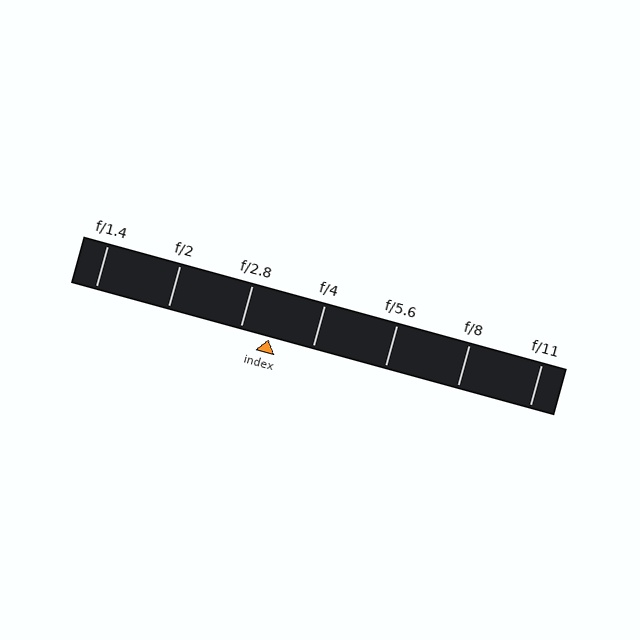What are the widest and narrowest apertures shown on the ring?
The widest aperture shown is f/1.4 and the narrowest is f/11.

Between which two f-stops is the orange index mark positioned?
The index mark is between f/2.8 and f/4.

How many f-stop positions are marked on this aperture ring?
There are 7 f-stop positions marked.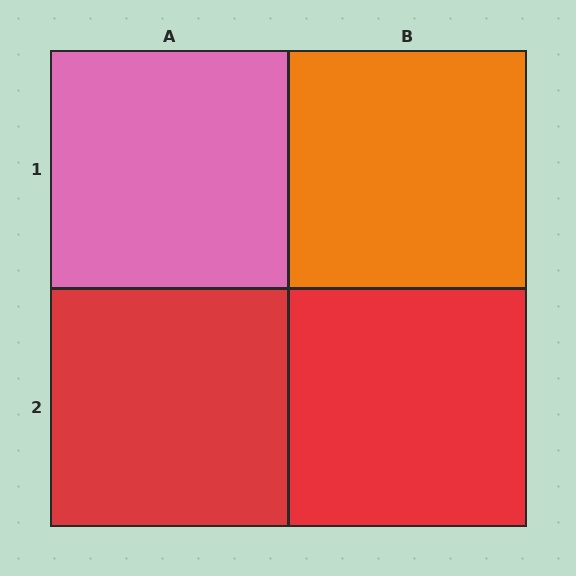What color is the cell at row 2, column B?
Red.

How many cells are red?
2 cells are red.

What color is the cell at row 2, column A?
Red.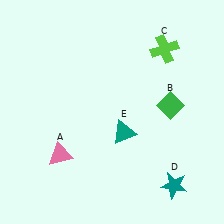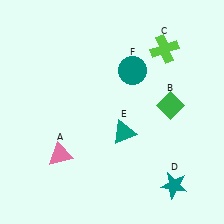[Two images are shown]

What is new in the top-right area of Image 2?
A teal circle (F) was added in the top-right area of Image 2.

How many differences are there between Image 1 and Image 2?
There is 1 difference between the two images.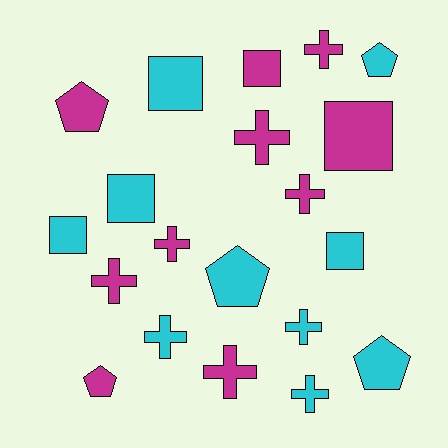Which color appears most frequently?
Cyan, with 10 objects.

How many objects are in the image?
There are 20 objects.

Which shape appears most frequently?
Cross, with 9 objects.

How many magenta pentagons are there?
There are 2 magenta pentagons.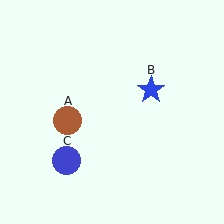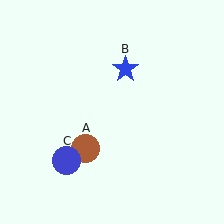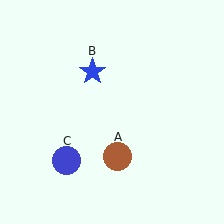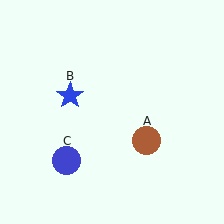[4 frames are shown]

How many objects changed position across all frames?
2 objects changed position: brown circle (object A), blue star (object B).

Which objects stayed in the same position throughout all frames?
Blue circle (object C) remained stationary.